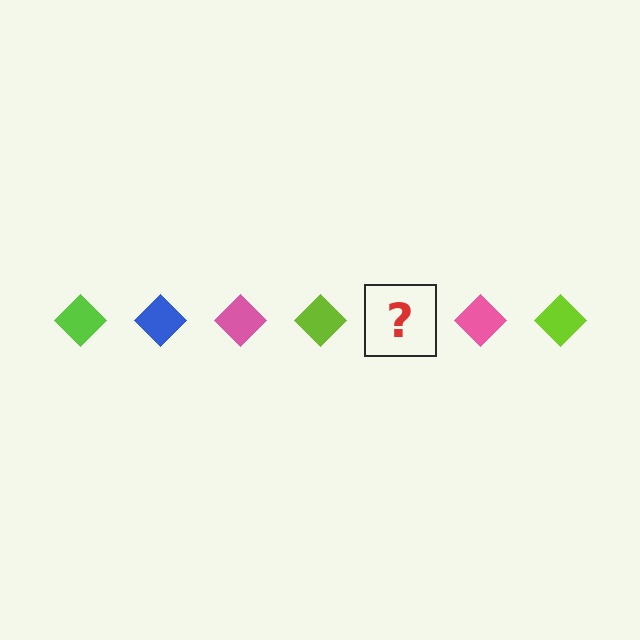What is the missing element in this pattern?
The missing element is a blue diamond.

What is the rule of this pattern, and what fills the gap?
The rule is that the pattern cycles through lime, blue, pink diamonds. The gap should be filled with a blue diamond.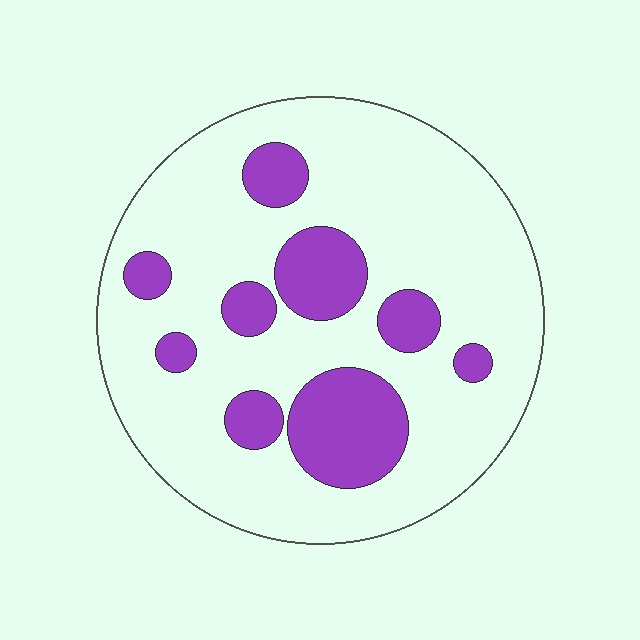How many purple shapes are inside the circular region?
9.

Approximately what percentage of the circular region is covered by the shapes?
Approximately 20%.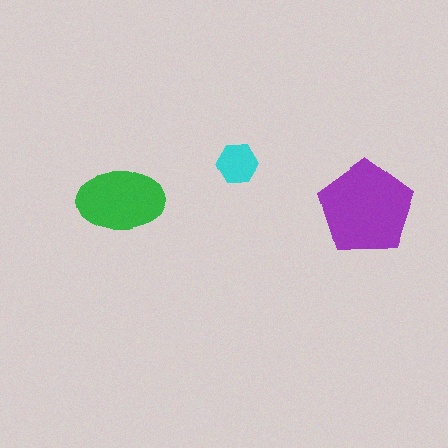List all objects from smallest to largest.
The cyan hexagon, the green ellipse, the purple pentagon.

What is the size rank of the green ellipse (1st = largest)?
2nd.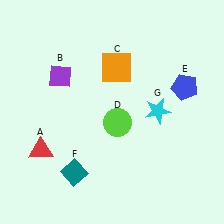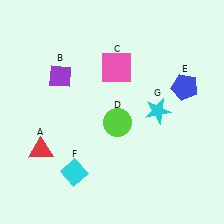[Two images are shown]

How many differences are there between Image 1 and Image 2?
There are 2 differences between the two images.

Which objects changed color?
C changed from orange to pink. F changed from teal to cyan.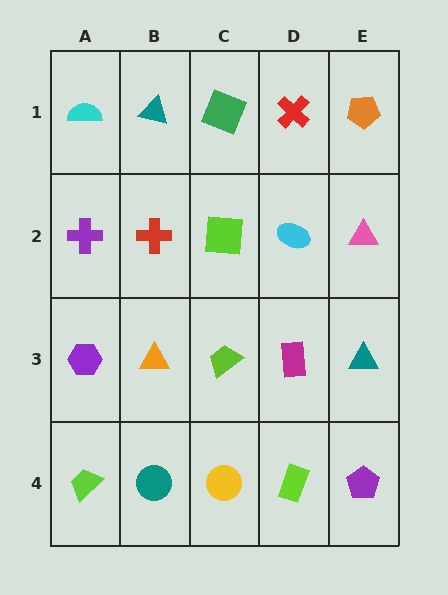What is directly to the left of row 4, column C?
A teal circle.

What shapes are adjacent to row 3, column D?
A cyan ellipse (row 2, column D), a lime rectangle (row 4, column D), a lime trapezoid (row 3, column C), a teal triangle (row 3, column E).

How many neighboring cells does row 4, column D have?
3.